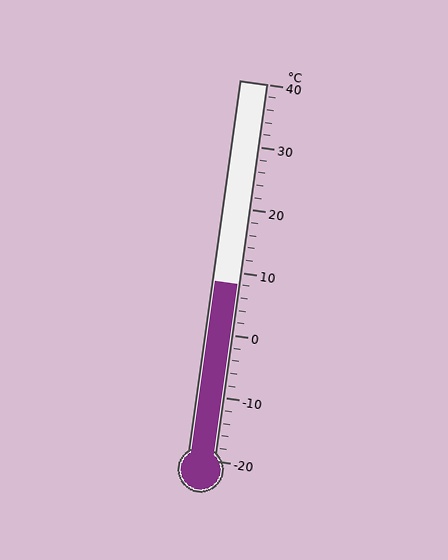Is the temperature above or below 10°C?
The temperature is below 10°C.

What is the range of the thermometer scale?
The thermometer scale ranges from -20°C to 40°C.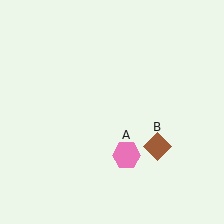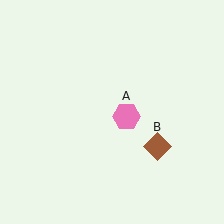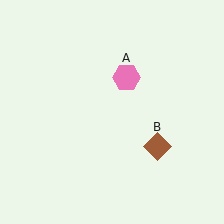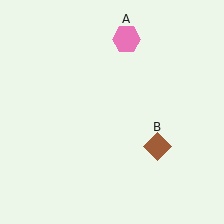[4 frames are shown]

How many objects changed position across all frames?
1 object changed position: pink hexagon (object A).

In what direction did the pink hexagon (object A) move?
The pink hexagon (object A) moved up.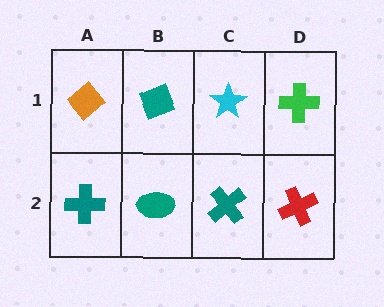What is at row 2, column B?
A teal ellipse.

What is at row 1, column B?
A teal diamond.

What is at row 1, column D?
A green cross.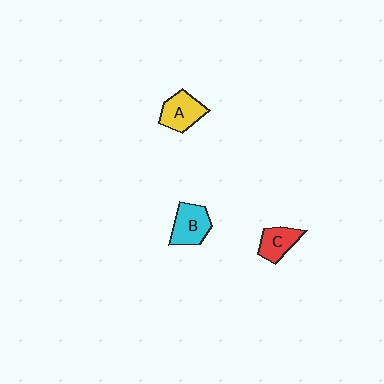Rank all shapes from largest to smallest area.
From largest to smallest: B (cyan), A (yellow), C (red).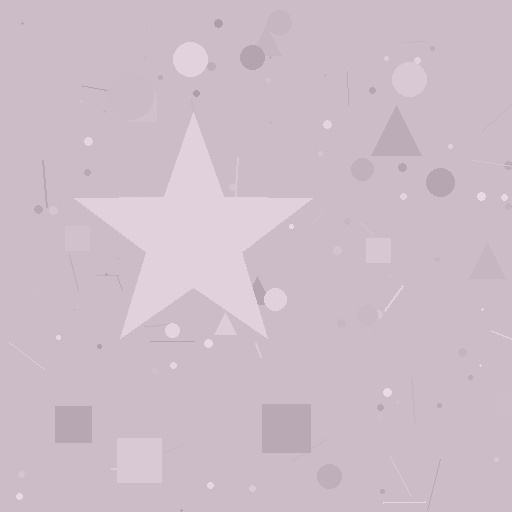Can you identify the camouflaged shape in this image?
The camouflaged shape is a star.